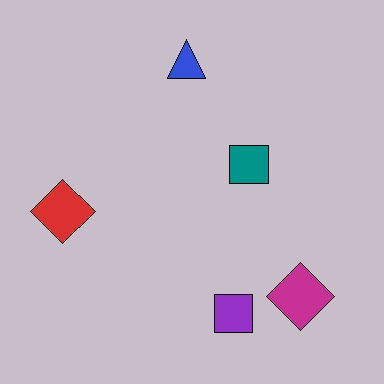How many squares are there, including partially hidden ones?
There are 2 squares.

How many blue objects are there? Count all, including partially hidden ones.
There is 1 blue object.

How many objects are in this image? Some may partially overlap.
There are 5 objects.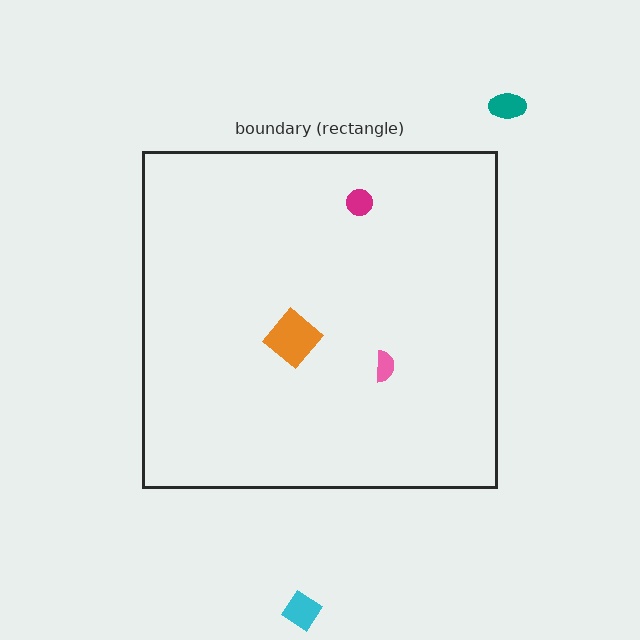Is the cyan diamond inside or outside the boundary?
Outside.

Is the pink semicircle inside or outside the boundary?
Inside.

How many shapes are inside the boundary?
3 inside, 2 outside.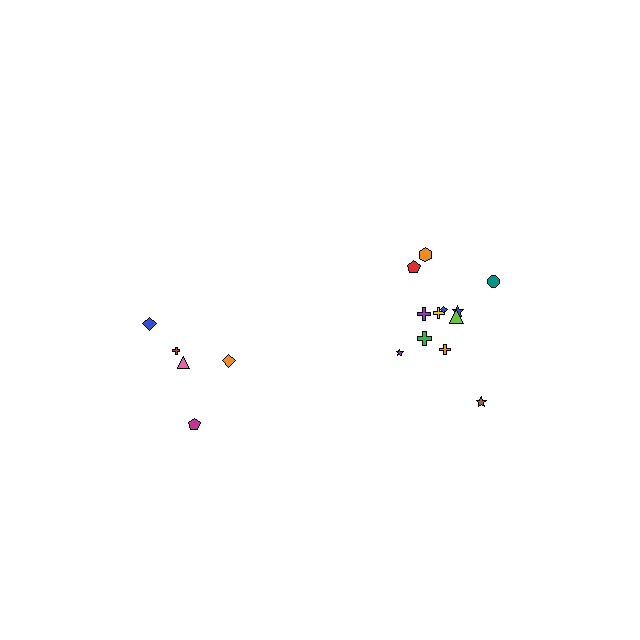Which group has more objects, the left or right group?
The right group.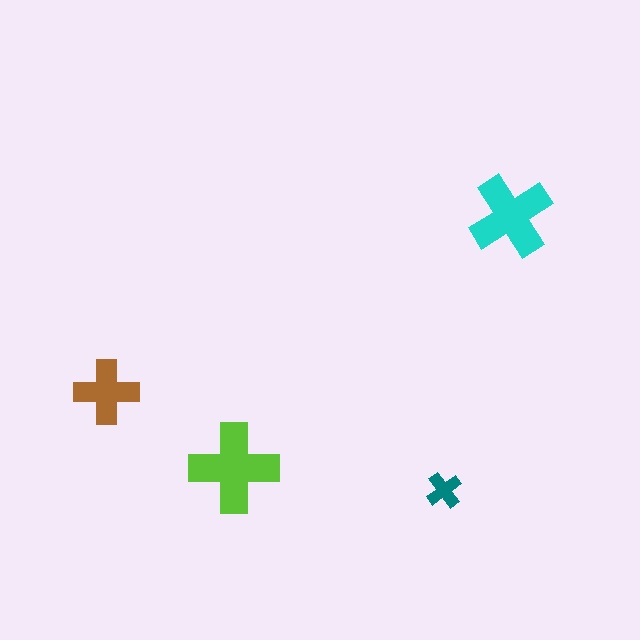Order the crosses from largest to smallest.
the lime one, the cyan one, the brown one, the teal one.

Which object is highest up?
The cyan cross is topmost.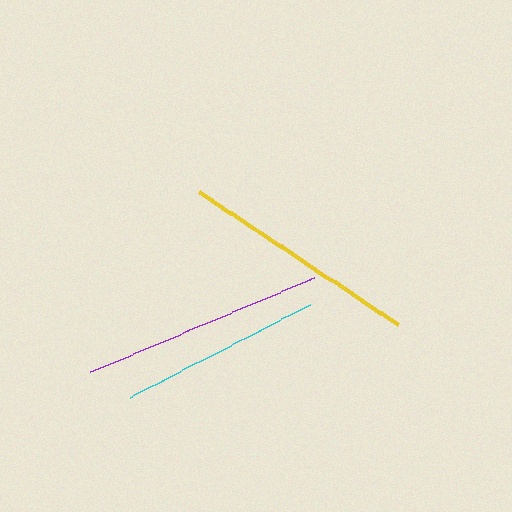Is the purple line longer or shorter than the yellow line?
The purple line is longer than the yellow line.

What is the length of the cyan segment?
The cyan segment is approximately 202 pixels long.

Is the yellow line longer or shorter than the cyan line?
The yellow line is longer than the cyan line.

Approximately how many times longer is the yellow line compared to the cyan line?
The yellow line is approximately 1.2 times the length of the cyan line.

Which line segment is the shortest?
The cyan line is the shortest at approximately 202 pixels.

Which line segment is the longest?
The purple line is the longest at approximately 244 pixels.